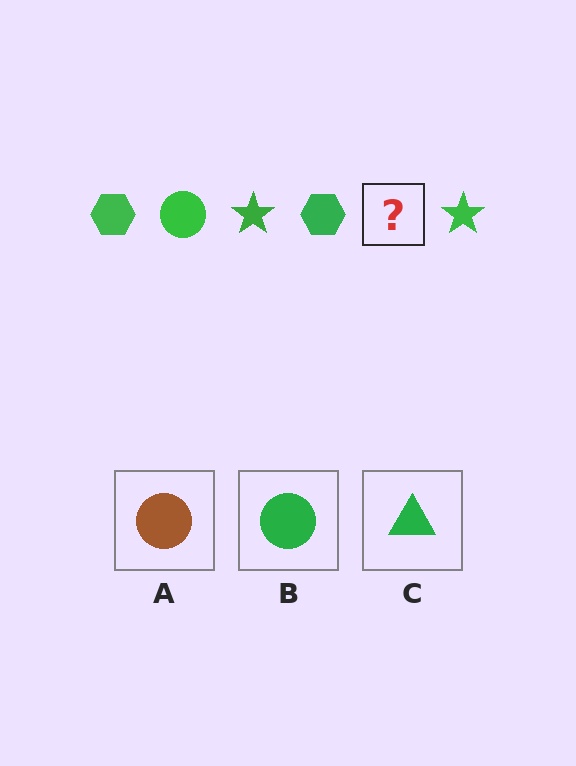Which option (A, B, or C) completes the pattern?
B.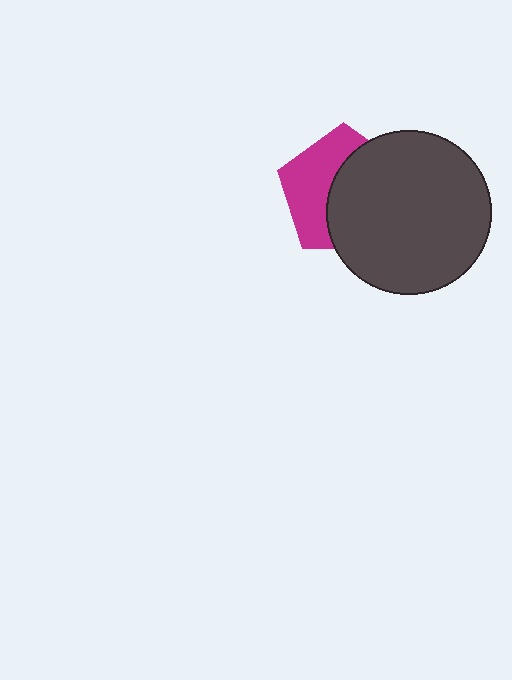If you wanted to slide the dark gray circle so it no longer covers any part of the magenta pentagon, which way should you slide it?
Slide it right — that is the most direct way to separate the two shapes.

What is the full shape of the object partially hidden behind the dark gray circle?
The partially hidden object is a magenta pentagon.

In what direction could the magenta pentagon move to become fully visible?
The magenta pentagon could move left. That would shift it out from behind the dark gray circle entirely.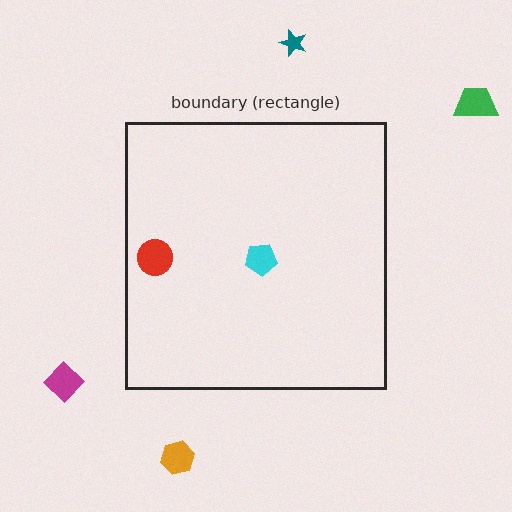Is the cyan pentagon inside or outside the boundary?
Inside.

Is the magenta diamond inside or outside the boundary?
Outside.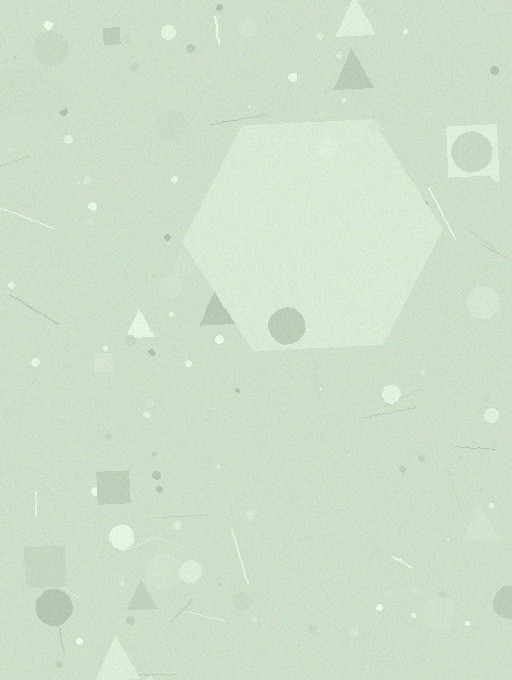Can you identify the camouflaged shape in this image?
The camouflaged shape is a hexagon.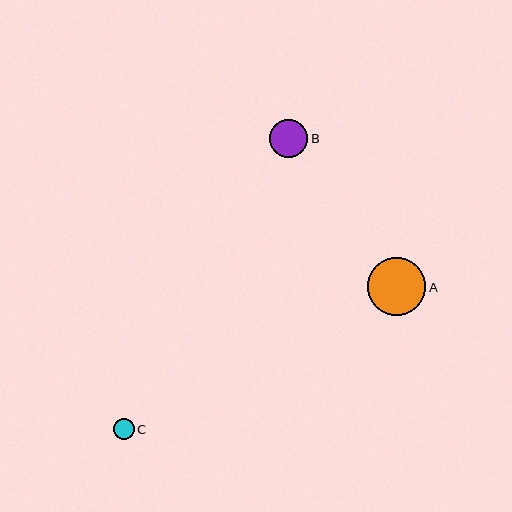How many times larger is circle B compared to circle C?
Circle B is approximately 1.8 times the size of circle C.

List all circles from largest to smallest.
From largest to smallest: A, B, C.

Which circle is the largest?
Circle A is the largest with a size of approximately 58 pixels.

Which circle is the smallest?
Circle C is the smallest with a size of approximately 21 pixels.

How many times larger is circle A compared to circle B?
Circle A is approximately 1.5 times the size of circle B.